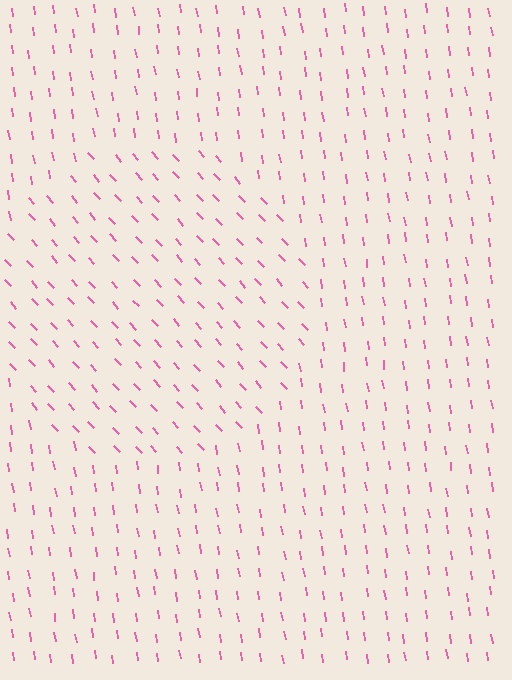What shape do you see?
I see a circle.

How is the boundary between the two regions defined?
The boundary is defined purely by a change in line orientation (approximately 34 degrees difference). All lines are the same color and thickness.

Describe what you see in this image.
The image is filled with small pink line segments. A circle region in the image has lines oriented differently from the surrounding lines, creating a visible texture boundary.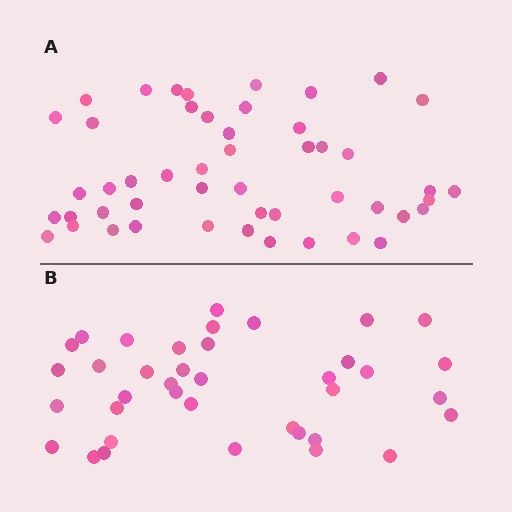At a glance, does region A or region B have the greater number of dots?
Region A (the top region) has more dots.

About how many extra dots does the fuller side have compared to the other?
Region A has roughly 12 or so more dots than region B.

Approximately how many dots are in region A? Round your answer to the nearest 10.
About 50 dots. (The exact count is 49, which rounds to 50.)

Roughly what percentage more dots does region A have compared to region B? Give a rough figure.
About 30% more.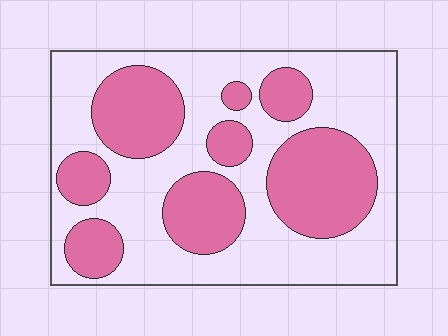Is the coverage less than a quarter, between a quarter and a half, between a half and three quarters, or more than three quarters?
Between a quarter and a half.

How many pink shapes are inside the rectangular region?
8.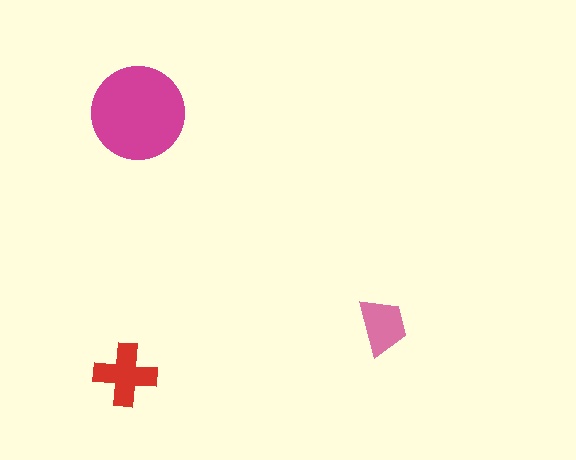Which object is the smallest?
The pink trapezoid.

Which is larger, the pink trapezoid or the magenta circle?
The magenta circle.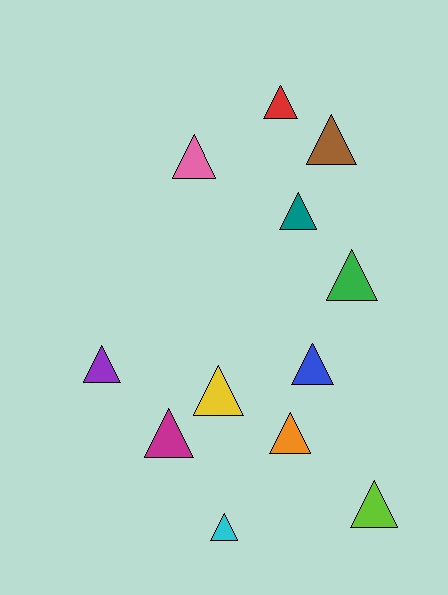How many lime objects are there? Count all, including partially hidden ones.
There is 1 lime object.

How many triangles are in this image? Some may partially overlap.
There are 12 triangles.